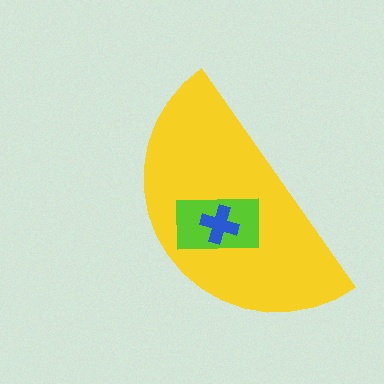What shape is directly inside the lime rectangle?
The blue cross.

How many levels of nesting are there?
3.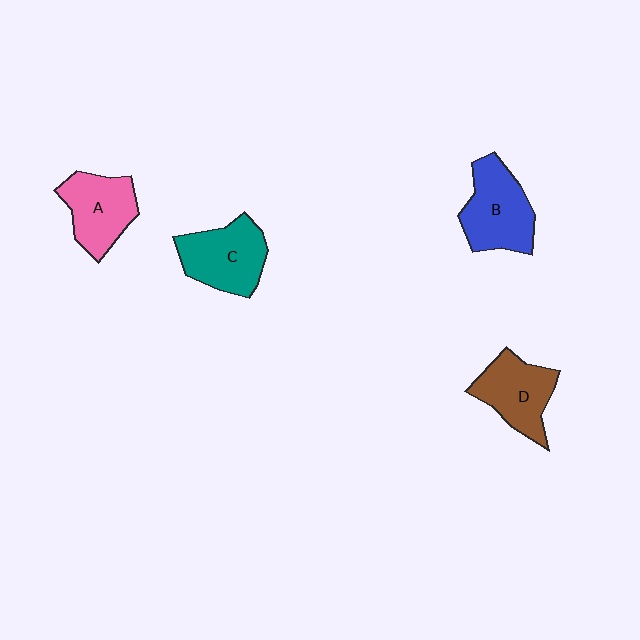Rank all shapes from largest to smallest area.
From largest to smallest: B (blue), C (teal), D (brown), A (pink).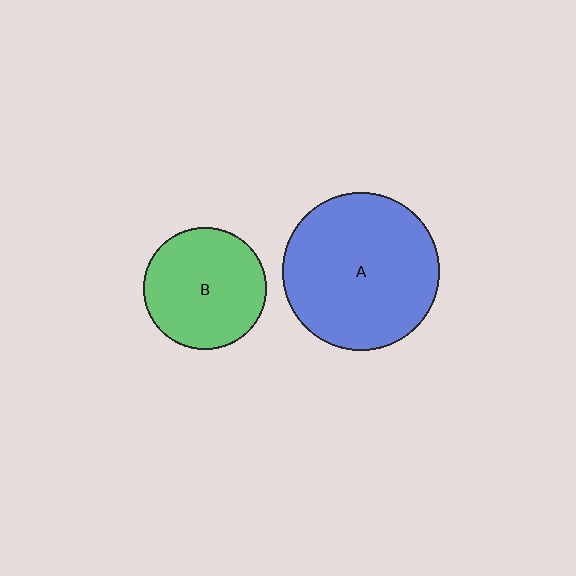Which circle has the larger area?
Circle A (blue).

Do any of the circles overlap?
No, none of the circles overlap.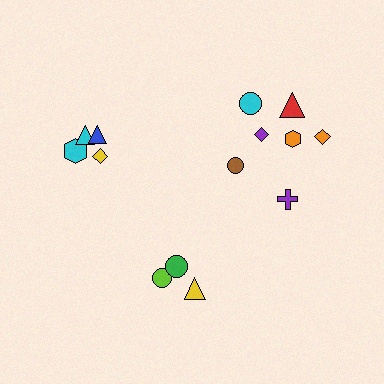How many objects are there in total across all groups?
There are 14 objects.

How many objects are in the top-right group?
There are 7 objects.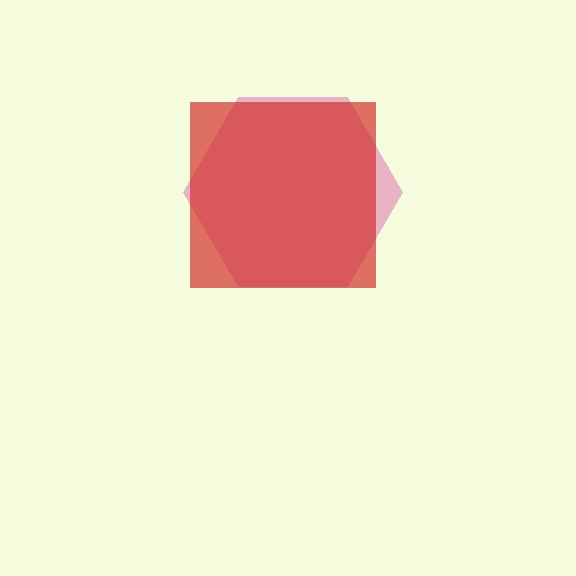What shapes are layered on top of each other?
The layered shapes are: a pink hexagon, a red square.